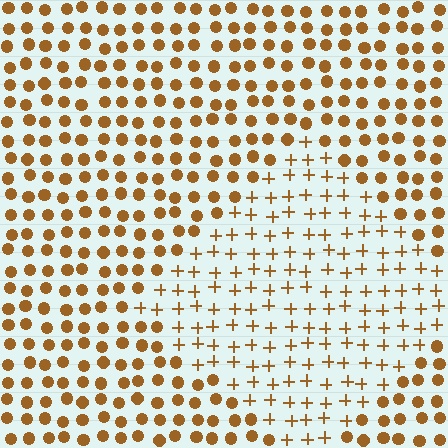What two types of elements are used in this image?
The image uses plus signs inside the diamond region and circles outside it.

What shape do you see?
I see a diamond.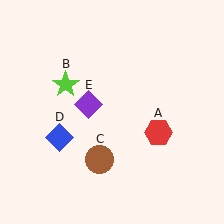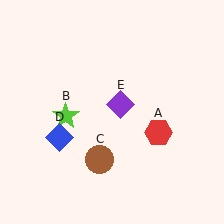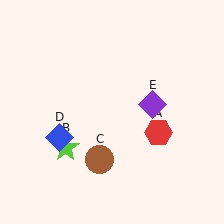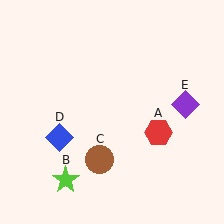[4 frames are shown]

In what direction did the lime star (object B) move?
The lime star (object B) moved down.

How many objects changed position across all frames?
2 objects changed position: lime star (object B), purple diamond (object E).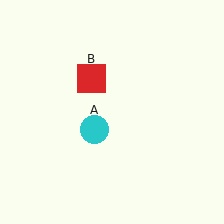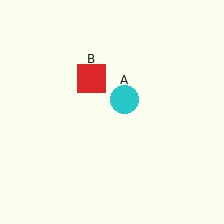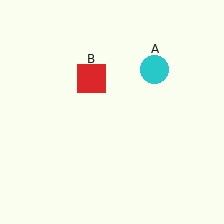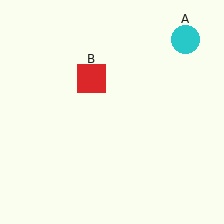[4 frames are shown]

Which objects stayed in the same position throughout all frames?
Red square (object B) remained stationary.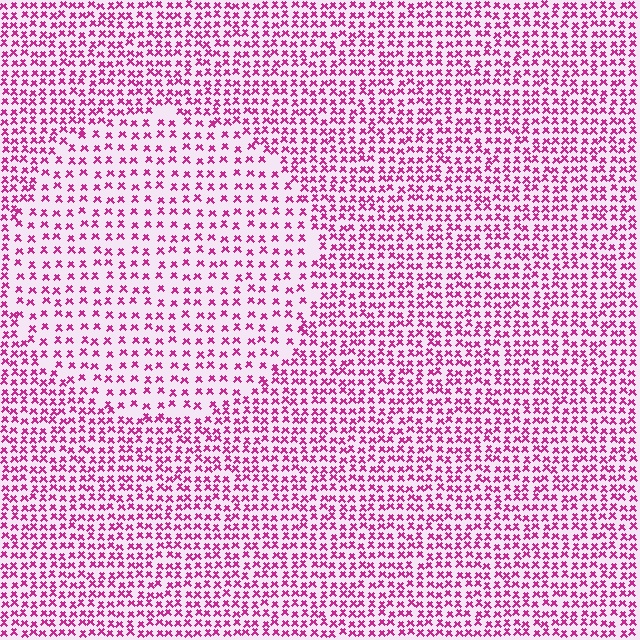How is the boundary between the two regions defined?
The boundary is defined by a change in element density (approximately 1.8x ratio). All elements are the same color, size, and shape.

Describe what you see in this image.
The image contains small magenta elements arranged at two different densities. A circle-shaped region is visible where the elements are less densely packed than the surrounding area.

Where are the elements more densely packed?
The elements are more densely packed outside the circle boundary.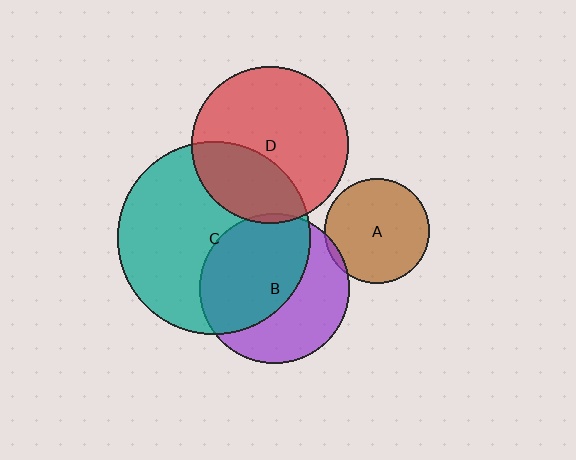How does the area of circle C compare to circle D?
Approximately 1.5 times.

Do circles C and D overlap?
Yes.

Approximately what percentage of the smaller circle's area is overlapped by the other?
Approximately 30%.